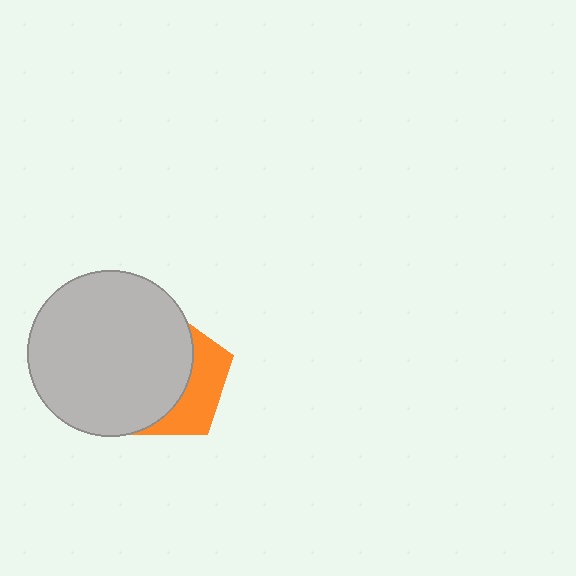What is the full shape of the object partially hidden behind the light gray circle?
The partially hidden object is an orange pentagon.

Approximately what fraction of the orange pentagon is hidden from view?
Roughly 65% of the orange pentagon is hidden behind the light gray circle.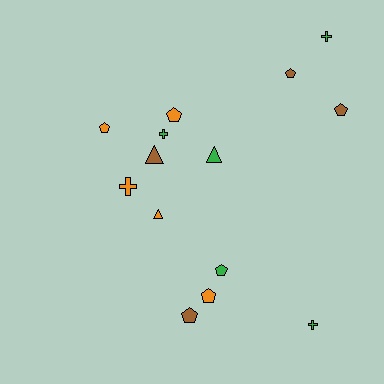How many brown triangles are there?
There is 1 brown triangle.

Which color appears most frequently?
Orange, with 5 objects.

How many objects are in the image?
There are 14 objects.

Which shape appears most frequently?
Pentagon, with 7 objects.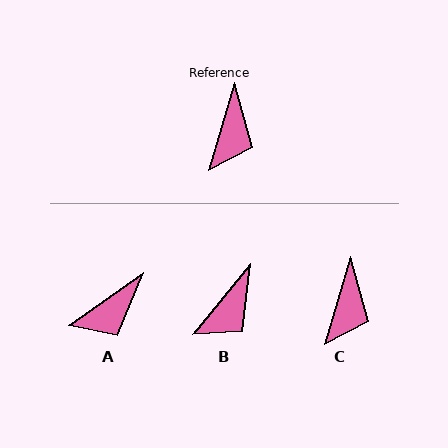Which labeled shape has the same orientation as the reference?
C.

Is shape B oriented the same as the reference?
No, it is off by about 23 degrees.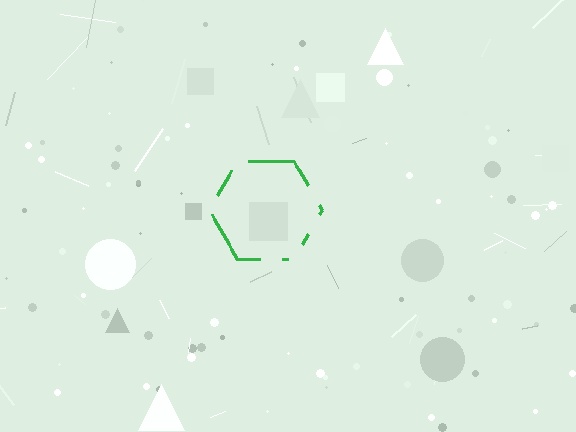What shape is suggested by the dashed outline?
The dashed outline suggests a hexagon.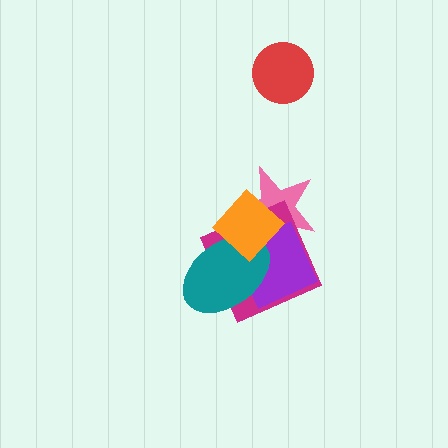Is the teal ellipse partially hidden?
Yes, it is partially covered by another shape.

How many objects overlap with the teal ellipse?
4 objects overlap with the teal ellipse.